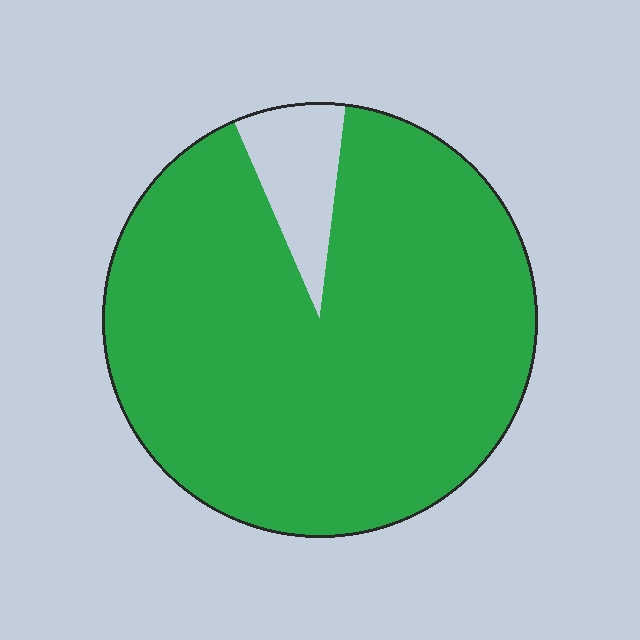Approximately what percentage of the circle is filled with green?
Approximately 90%.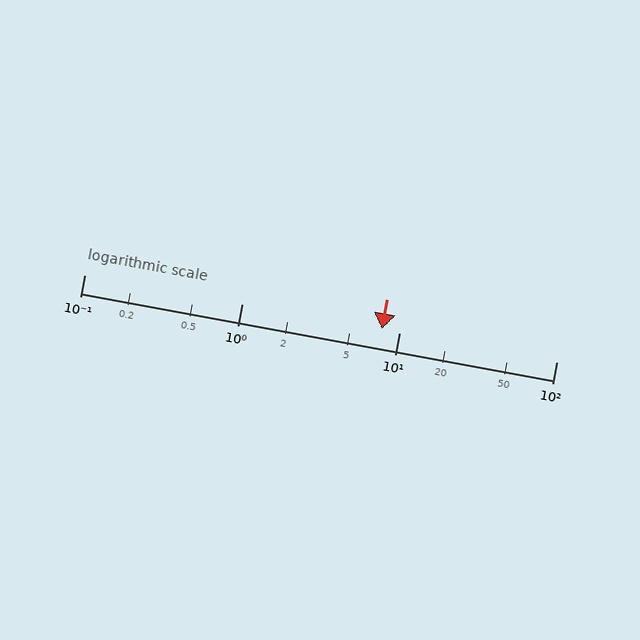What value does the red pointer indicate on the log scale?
The pointer indicates approximately 7.8.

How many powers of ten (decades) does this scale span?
The scale spans 3 decades, from 0.1 to 100.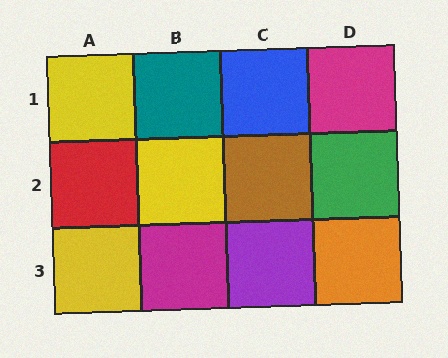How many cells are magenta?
2 cells are magenta.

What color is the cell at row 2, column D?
Green.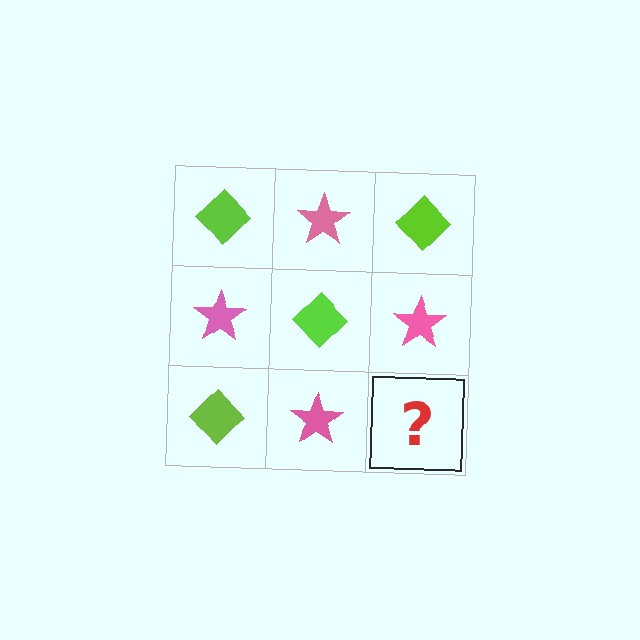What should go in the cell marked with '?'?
The missing cell should contain a lime diamond.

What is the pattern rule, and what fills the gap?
The rule is that it alternates lime diamond and pink star in a checkerboard pattern. The gap should be filled with a lime diamond.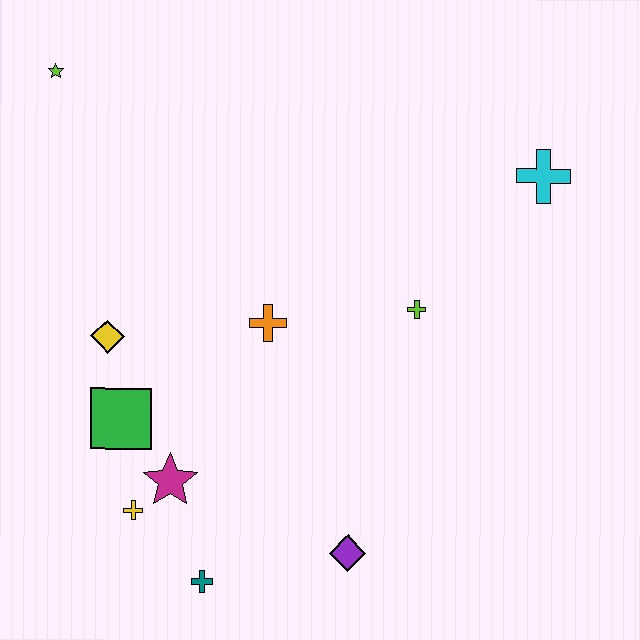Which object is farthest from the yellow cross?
The cyan cross is farthest from the yellow cross.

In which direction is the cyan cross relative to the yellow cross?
The cyan cross is to the right of the yellow cross.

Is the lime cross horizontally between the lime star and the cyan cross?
Yes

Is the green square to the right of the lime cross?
No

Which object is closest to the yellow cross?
The magenta star is closest to the yellow cross.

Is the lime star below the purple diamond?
No